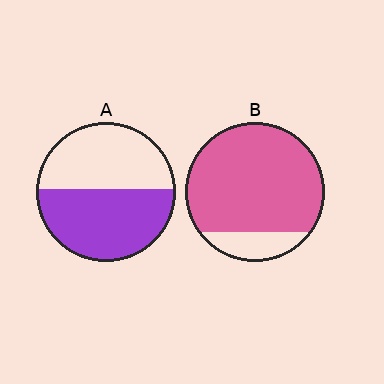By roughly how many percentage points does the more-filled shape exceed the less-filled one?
By roughly 30 percentage points (B over A).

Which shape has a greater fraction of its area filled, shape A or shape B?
Shape B.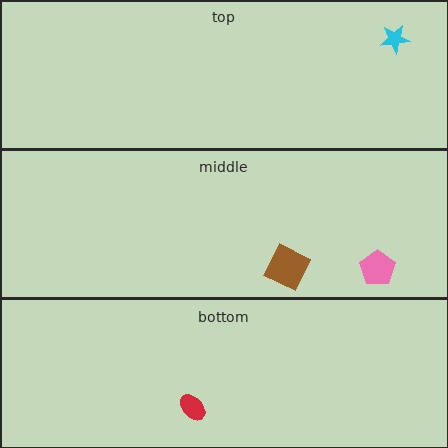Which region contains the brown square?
The middle region.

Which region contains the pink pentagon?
The middle region.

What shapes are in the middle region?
The pink pentagon, the brown square.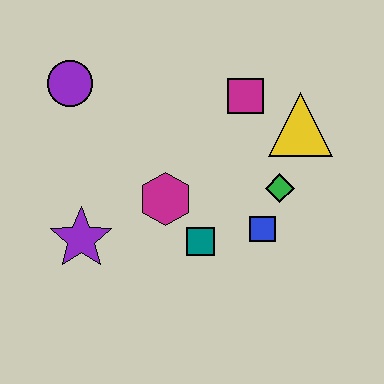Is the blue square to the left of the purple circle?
No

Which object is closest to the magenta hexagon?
The teal square is closest to the magenta hexagon.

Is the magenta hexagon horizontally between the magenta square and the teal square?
No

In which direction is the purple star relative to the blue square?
The purple star is to the left of the blue square.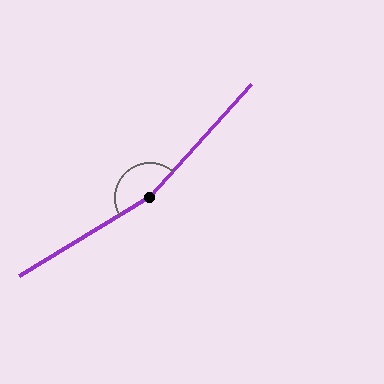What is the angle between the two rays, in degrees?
Approximately 163 degrees.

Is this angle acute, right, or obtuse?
It is obtuse.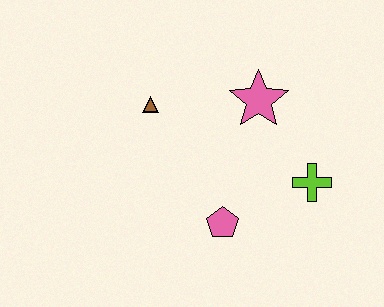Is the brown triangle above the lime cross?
Yes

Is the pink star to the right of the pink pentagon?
Yes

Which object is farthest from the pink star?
The pink pentagon is farthest from the pink star.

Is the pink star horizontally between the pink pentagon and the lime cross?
Yes